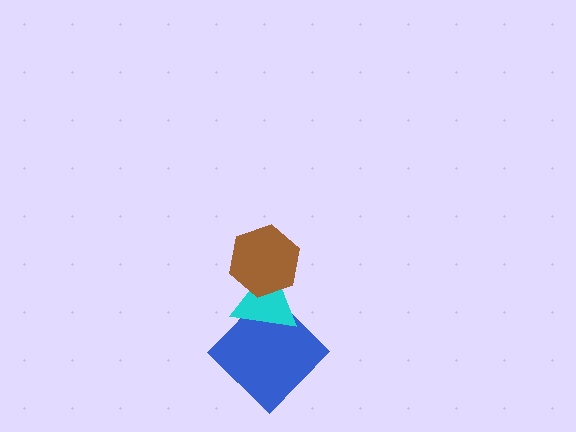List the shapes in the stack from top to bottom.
From top to bottom: the brown hexagon, the cyan triangle, the blue diamond.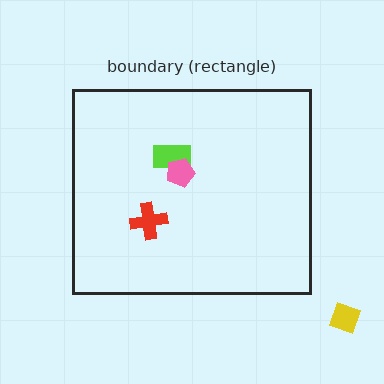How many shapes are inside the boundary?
3 inside, 1 outside.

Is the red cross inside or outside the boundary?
Inside.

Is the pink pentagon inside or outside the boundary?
Inside.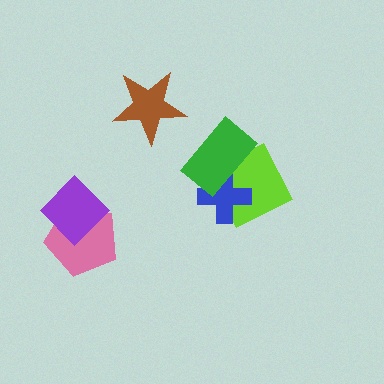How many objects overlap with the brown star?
0 objects overlap with the brown star.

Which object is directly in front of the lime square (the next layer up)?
The blue cross is directly in front of the lime square.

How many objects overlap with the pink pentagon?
1 object overlaps with the pink pentagon.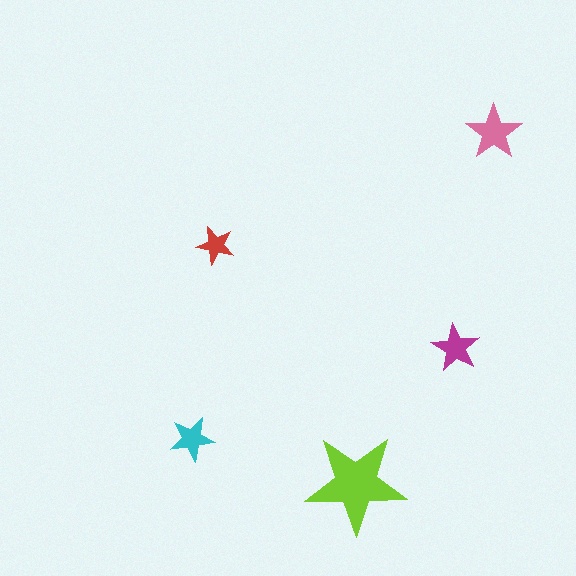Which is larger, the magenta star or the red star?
The magenta one.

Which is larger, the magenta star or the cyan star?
The magenta one.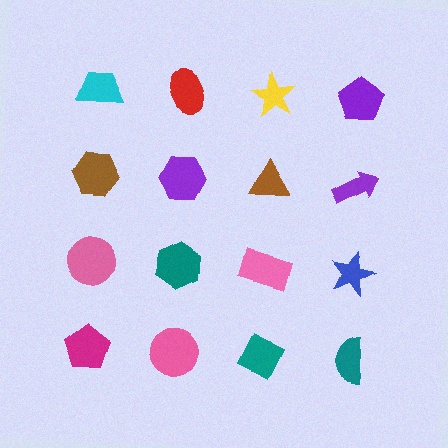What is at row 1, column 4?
A purple pentagon.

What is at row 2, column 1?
A brown hexagon.